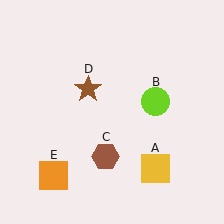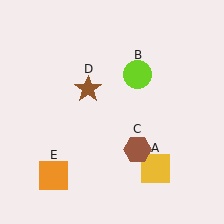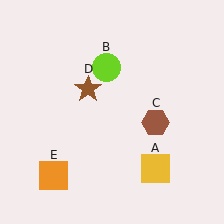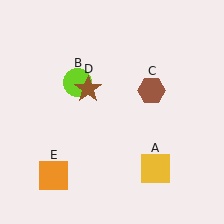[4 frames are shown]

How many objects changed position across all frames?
2 objects changed position: lime circle (object B), brown hexagon (object C).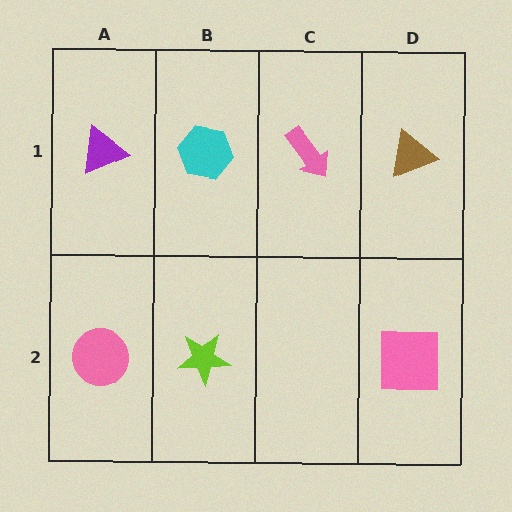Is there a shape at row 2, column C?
No, that cell is empty.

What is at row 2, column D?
A pink square.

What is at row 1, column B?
A cyan hexagon.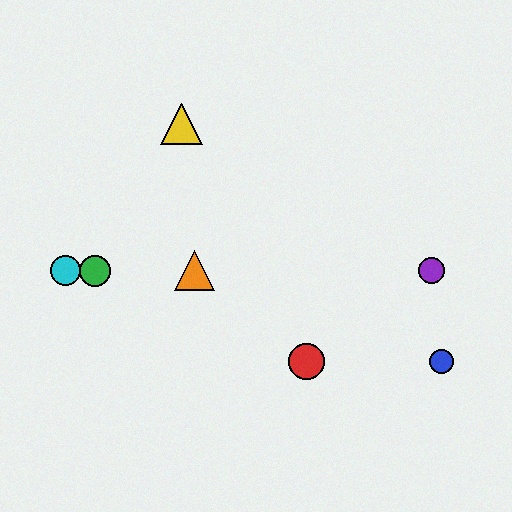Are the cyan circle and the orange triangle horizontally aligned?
Yes, both are at y≈271.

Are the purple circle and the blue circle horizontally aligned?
No, the purple circle is at y≈271 and the blue circle is at y≈362.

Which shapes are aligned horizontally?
The green circle, the purple circle, the orange triangle, the cyan circle are aligned horizontally.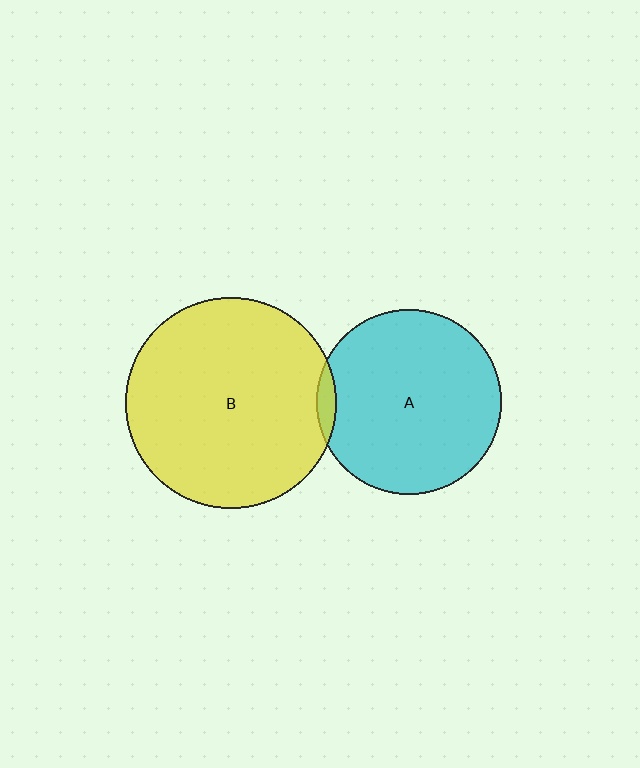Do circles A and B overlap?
Yes.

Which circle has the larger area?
Circle B (yellow).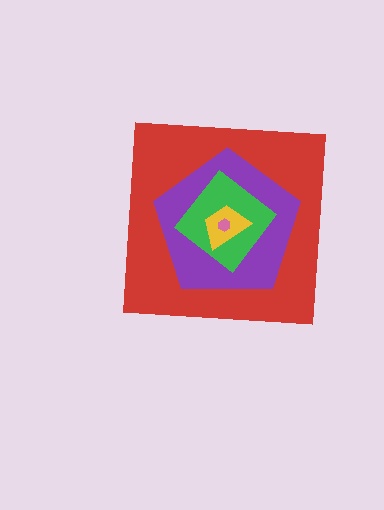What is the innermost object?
The pink hexagon.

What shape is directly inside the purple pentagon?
The green diamond.